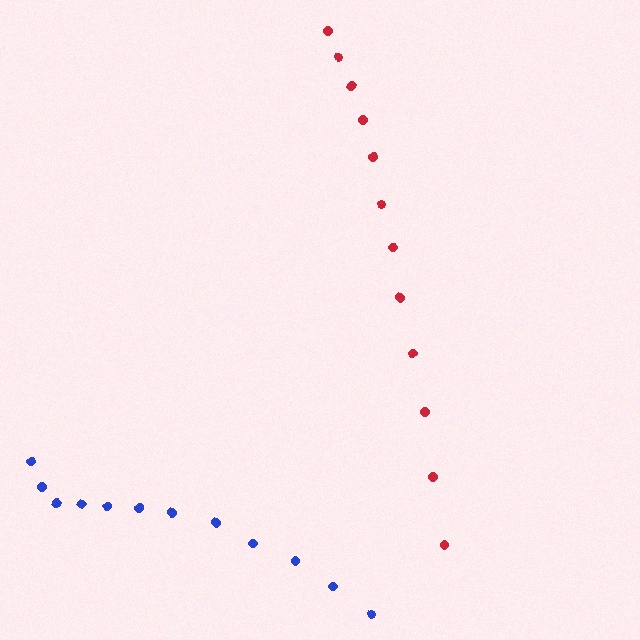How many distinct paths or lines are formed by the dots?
There are 2 distinct paths.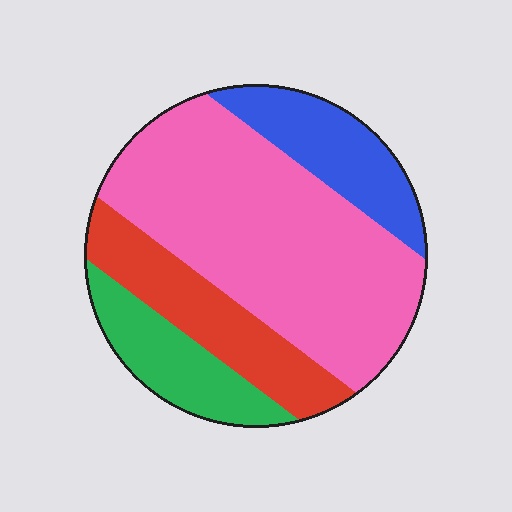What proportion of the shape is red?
Red takes up between a sixth and a third of the shape.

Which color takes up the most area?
Pink, at roughly 50%.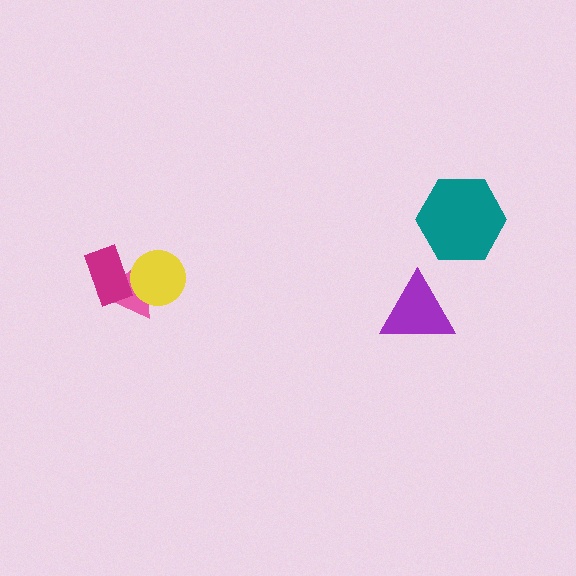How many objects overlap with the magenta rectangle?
1 object overlaps with the magenta rectangle.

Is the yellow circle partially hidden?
No, no other shape covers it.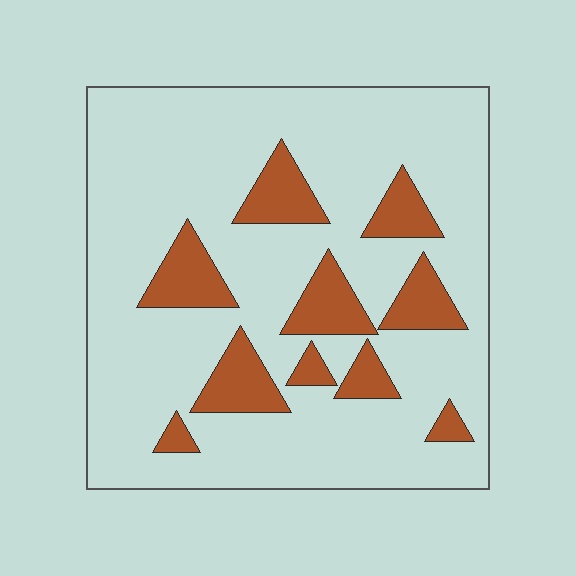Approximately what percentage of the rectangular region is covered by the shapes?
Approximately 20%.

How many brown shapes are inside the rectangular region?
10.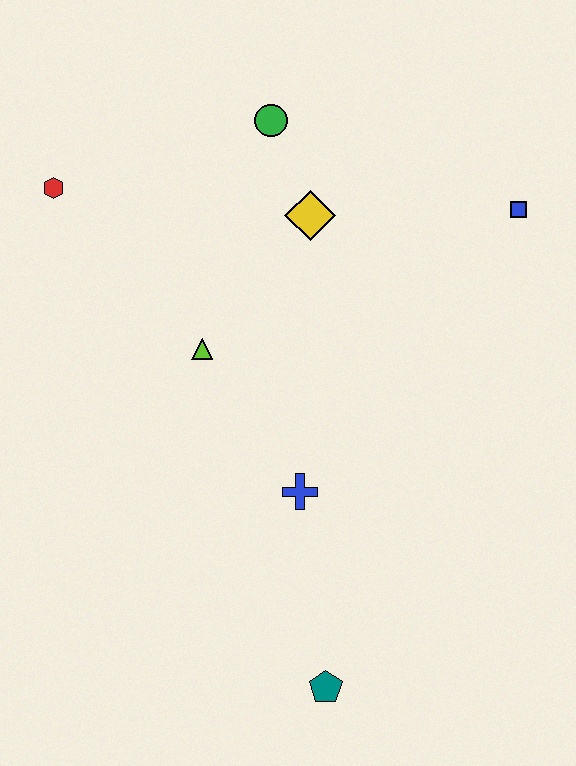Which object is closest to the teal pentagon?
The blue cross is closest to the teal pentagon.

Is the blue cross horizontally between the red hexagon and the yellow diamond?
Yes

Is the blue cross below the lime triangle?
Yes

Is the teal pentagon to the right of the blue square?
No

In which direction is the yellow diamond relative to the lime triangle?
The yellow diamond is above the lime triangle.